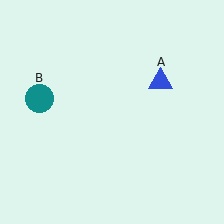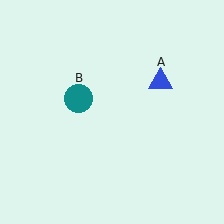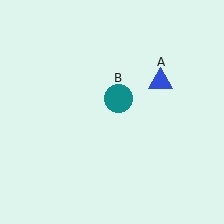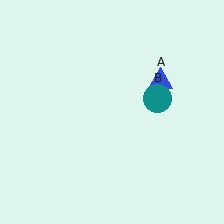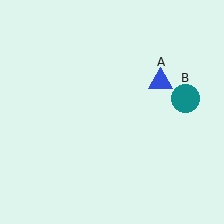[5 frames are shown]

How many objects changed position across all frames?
1 object changed position: teal circle (object B).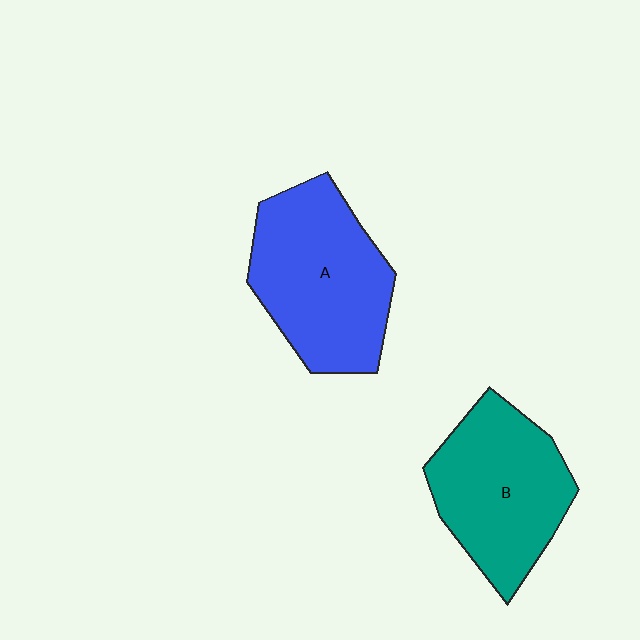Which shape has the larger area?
Shape A (blue).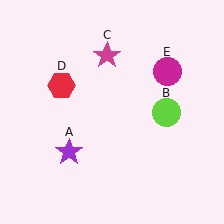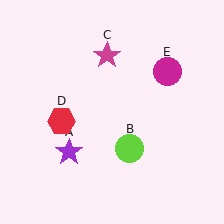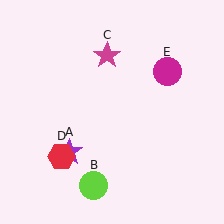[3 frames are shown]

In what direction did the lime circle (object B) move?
The lime circle (object B) moved down and to the left.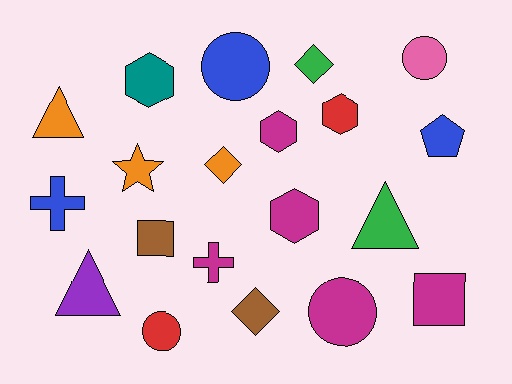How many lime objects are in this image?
There are no lime objects.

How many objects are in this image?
There are 20 objects.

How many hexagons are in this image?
There are 4 hexagons.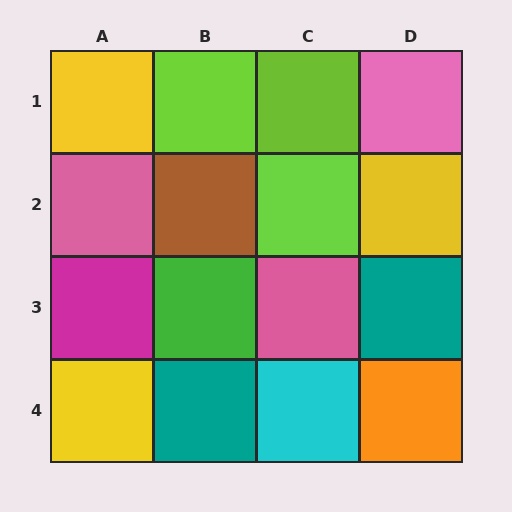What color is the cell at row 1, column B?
Lime.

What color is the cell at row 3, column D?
Teal.